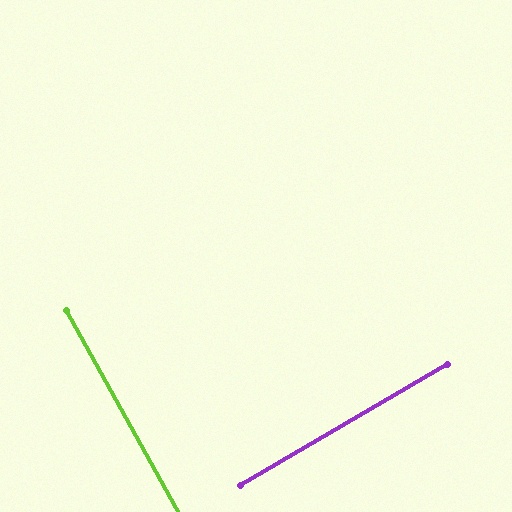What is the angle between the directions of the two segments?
Approximately 89 degrees.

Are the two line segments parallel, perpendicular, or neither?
Perpendicular — they meet at approximately 89°.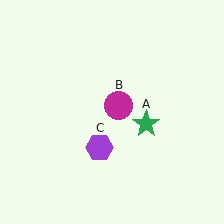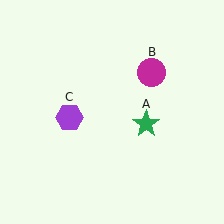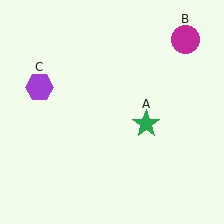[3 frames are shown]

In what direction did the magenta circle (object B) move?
The magenta circle (object B) moved up and to the right.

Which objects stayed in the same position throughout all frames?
Green star (object A) remained stationary.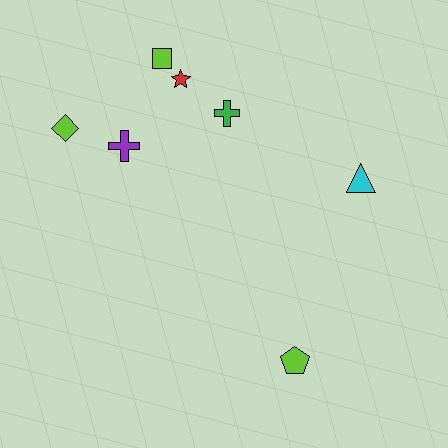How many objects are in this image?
There are 7 objects.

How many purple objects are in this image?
There is 1 purple object.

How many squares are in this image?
There is 1 square.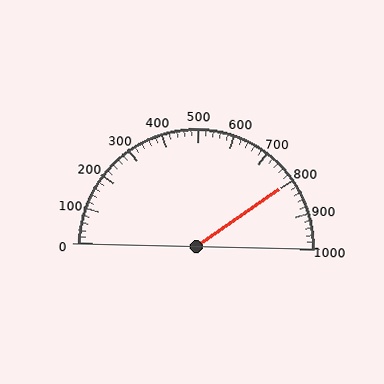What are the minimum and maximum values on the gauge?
The gauge ranges from 0 to 1000.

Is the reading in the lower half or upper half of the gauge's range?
The reading is in the upper half of the range (0 to 1000).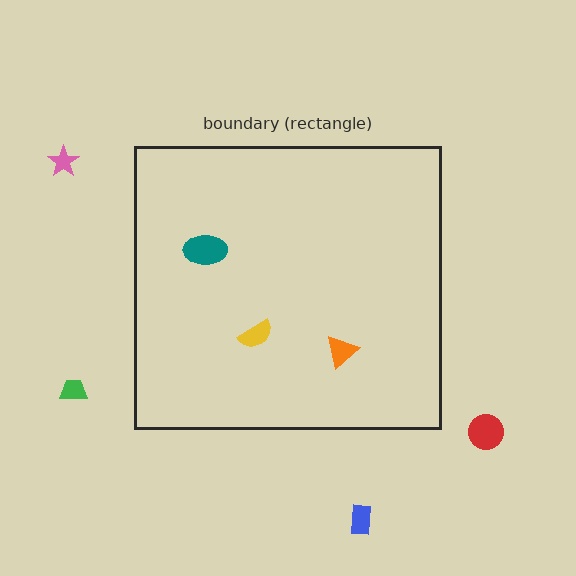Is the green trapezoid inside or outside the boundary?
Outside.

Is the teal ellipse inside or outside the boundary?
Inside.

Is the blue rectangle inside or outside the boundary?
Outside.